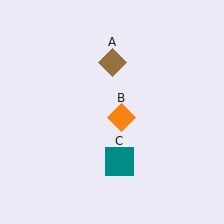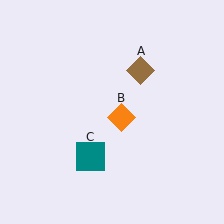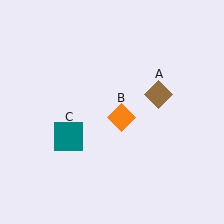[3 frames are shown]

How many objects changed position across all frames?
2 objects changed position: brown diamond (object A), teal square (object C).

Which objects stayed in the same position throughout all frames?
Orange diamond (object B) remained stationary.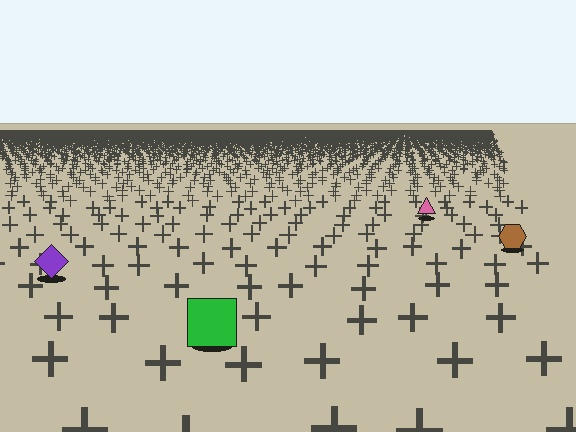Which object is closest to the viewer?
The green square is closest. The texture marks near it are larger and more spread out.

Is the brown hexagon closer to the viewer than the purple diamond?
No. The purple diamond is closer — you can tell from the texture gradient: the ground texture is coarser near it.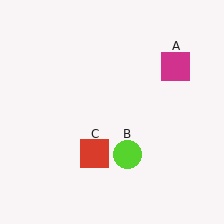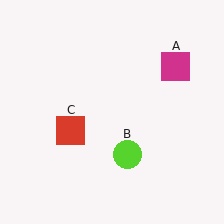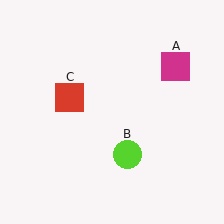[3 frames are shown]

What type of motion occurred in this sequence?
The red square (object C) rotated clockwise around the center of the scene.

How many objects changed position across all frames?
1 object changed position: red square (object C).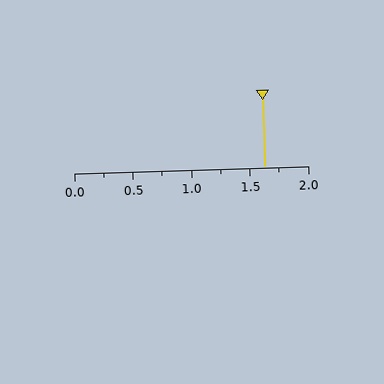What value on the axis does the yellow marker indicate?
The marker indicates approximately 1.62.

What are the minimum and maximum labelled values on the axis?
The axis runs from 0.0 to 2.0.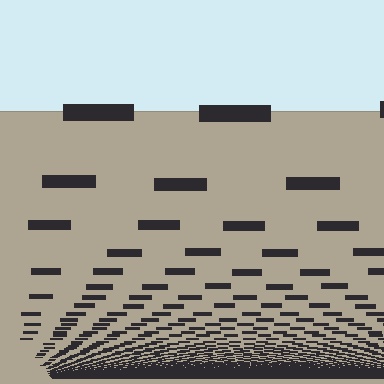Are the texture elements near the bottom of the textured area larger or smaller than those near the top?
Smaller. The gradient is inverted — elements near the bottom are smaller and denser.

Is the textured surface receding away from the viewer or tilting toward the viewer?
The surface appears to tilt toward the viewer. Texture elements get larger and sparser toward the top.